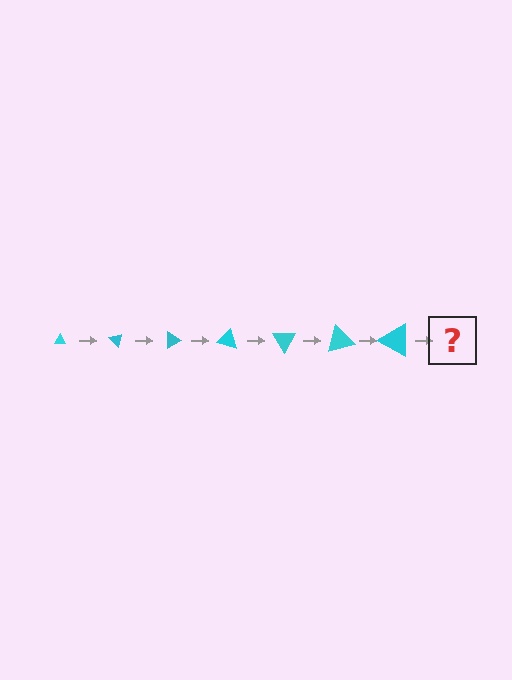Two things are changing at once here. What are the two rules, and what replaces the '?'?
The two rules are that the triangle grows larger each step and it rotates 45 degrees each step. The '?' should be a triangle, larger than the previous one and rotated 315 degrees from the start.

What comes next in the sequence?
The next element should be a triangle, larger than the previous one and rotated 315 degrees from the start.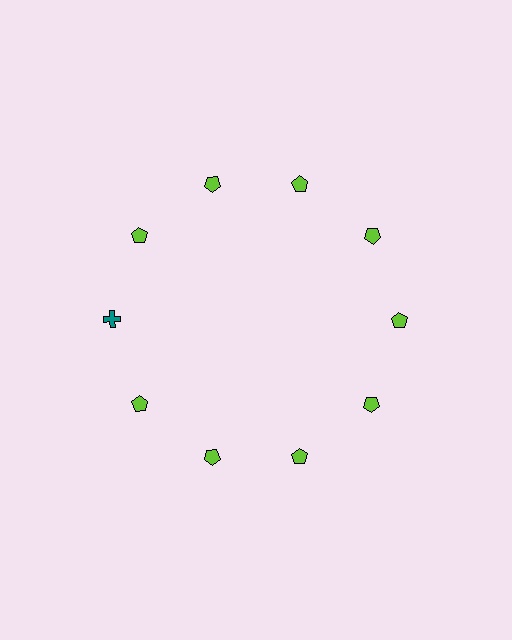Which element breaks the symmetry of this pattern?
The teal cross at roughly the 9 o'clock position breaks the symmetry. All other shapes are lime pentagons.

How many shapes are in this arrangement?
There are 10 shapes arranged in a ring pattern.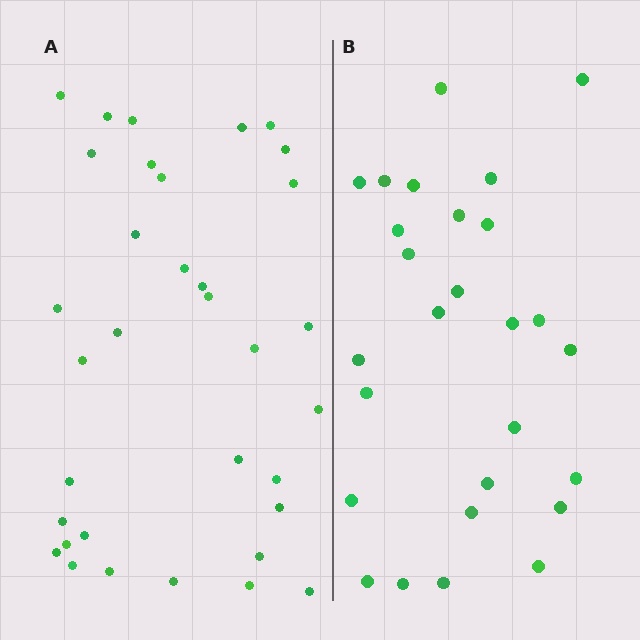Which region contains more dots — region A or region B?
Region A (the left region) has more dots.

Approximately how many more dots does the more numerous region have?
Region A has roughly 8 or so more dots than region B.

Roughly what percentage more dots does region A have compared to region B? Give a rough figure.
About 25% more.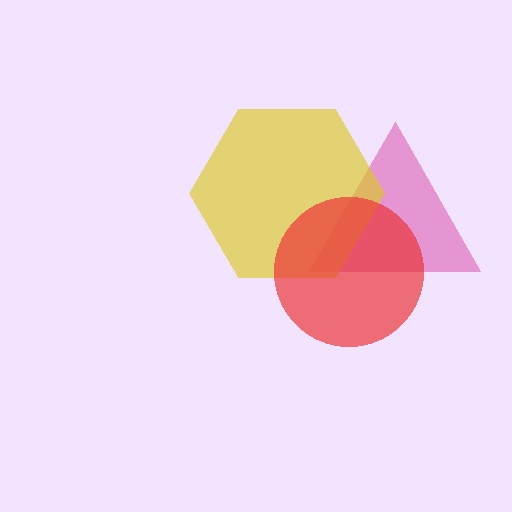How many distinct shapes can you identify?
There are 3 distinct shapes: a magenta triangle, a yellow hexagon, a red circle.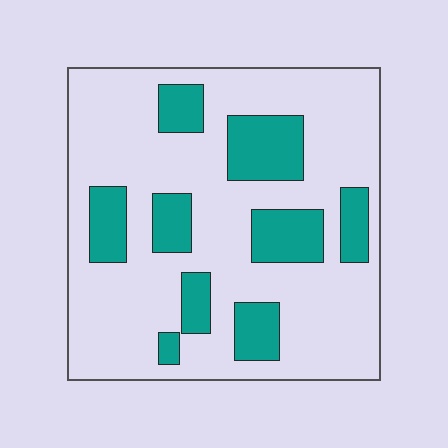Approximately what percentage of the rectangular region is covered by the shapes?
Approximately 25%.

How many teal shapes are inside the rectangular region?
9.